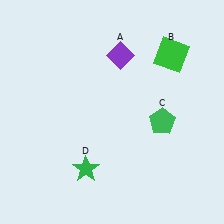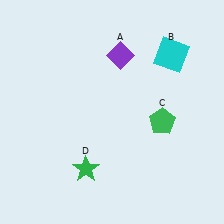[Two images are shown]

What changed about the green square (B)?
In Image 1, B is green. In Image 2, it changed to cyan.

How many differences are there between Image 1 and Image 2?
There is 1 difference between the two images.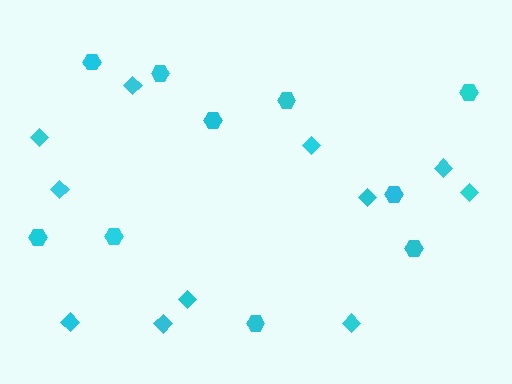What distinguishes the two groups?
There are 2 groups: one group of diamonds (11) and one group of hexagons (10).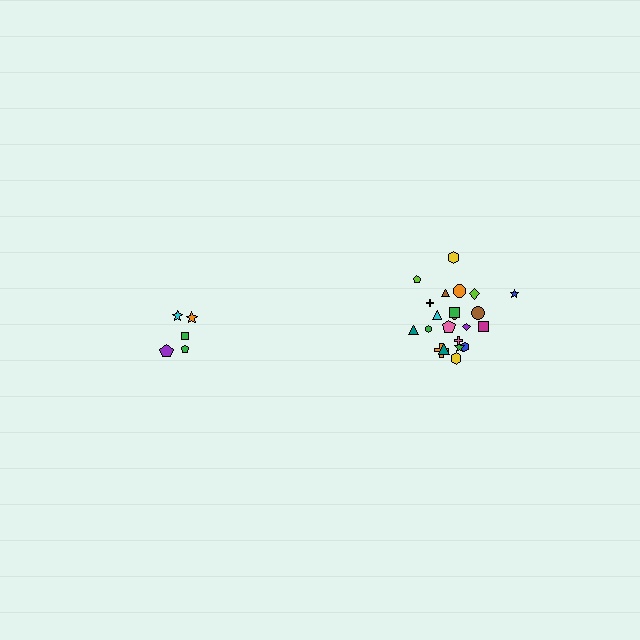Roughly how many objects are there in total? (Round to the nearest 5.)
Roughly 25 objects in total.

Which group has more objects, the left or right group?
The right group.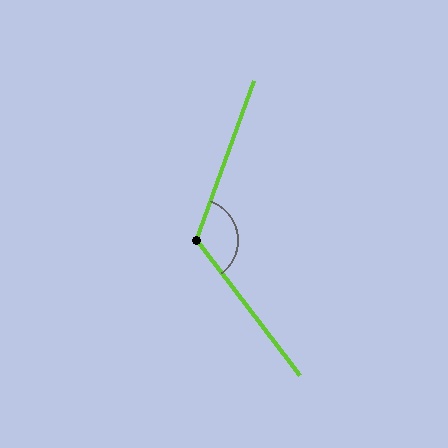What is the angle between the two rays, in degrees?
Approximately 123 degrees.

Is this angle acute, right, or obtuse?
It is obtuse.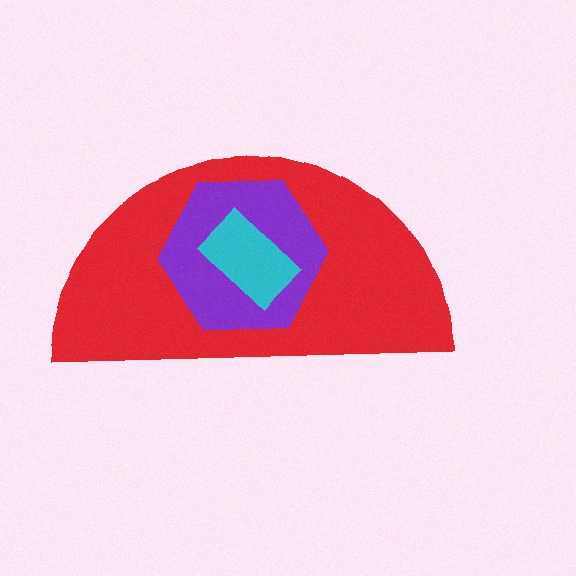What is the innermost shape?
The cyan rectangle.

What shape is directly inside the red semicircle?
The purple hexagon.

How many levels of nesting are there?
3.